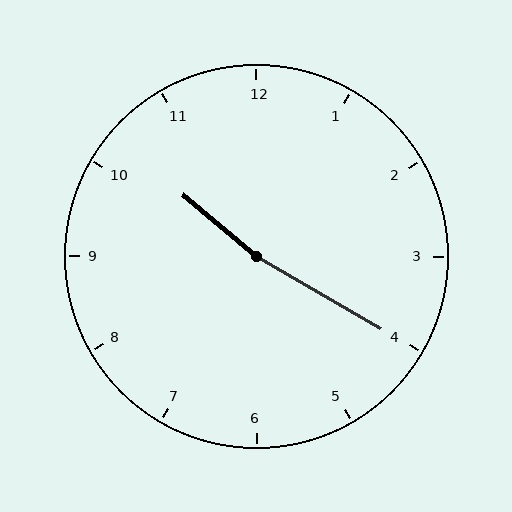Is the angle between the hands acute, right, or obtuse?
It is obtuse.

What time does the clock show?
10:20.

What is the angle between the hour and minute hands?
Approximately 170 degrees.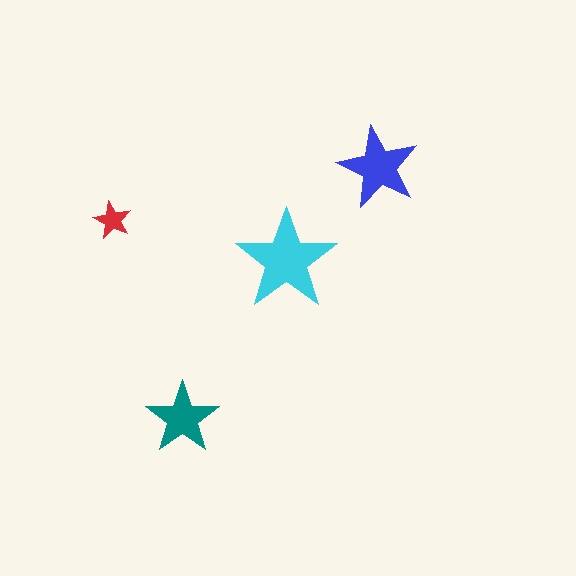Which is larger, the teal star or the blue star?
The blue one.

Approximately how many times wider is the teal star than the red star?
About 2 times wider.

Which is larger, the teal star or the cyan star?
The cyan one.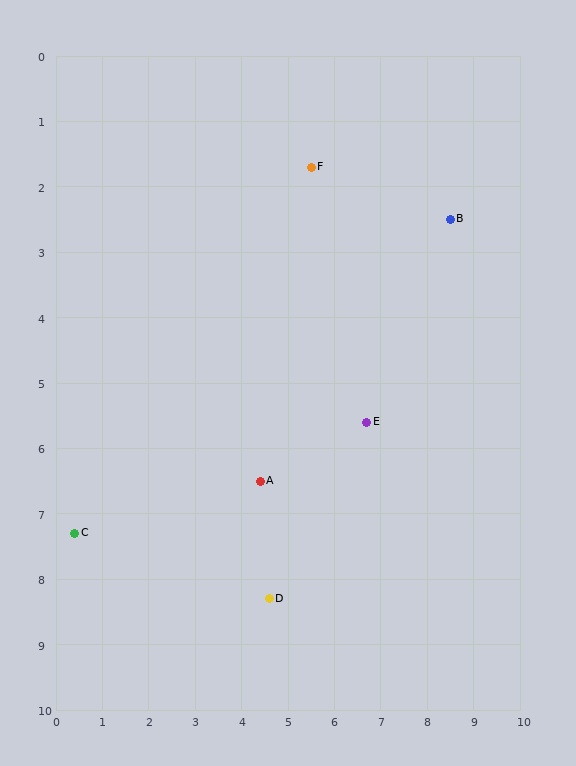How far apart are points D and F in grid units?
Points D and F are about 6.7 grid units apart.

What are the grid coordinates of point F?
Point F is at approximately (5.5, 1.7).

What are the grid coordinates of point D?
Point D is at approximately (4.6, 8.3).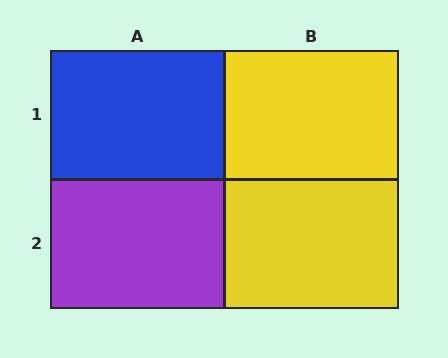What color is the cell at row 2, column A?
Purple.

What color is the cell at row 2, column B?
Yellow.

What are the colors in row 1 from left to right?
Blue, yellow.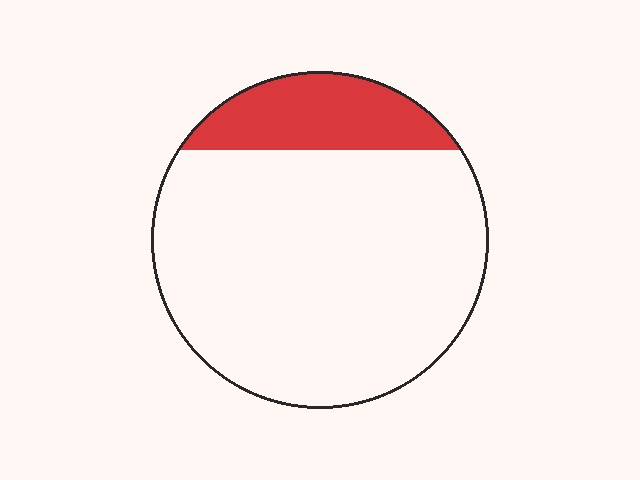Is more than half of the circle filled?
No.